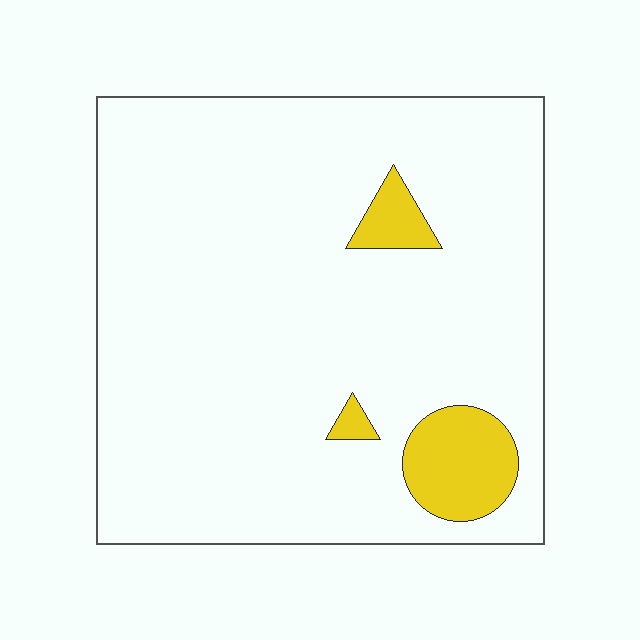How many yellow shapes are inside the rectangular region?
3.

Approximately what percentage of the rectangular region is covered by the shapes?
Approximately 10%.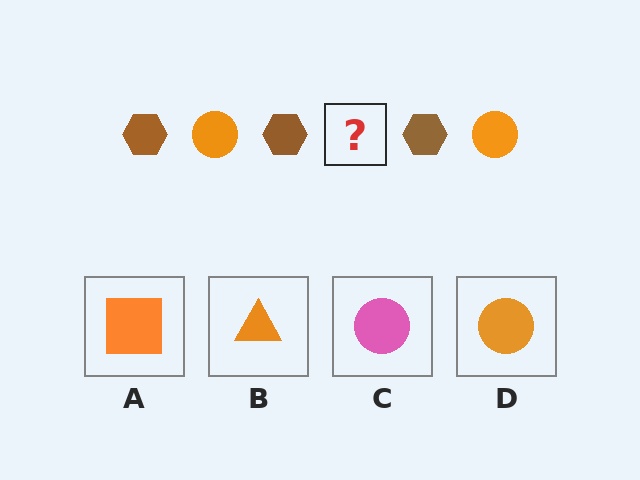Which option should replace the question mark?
Option D.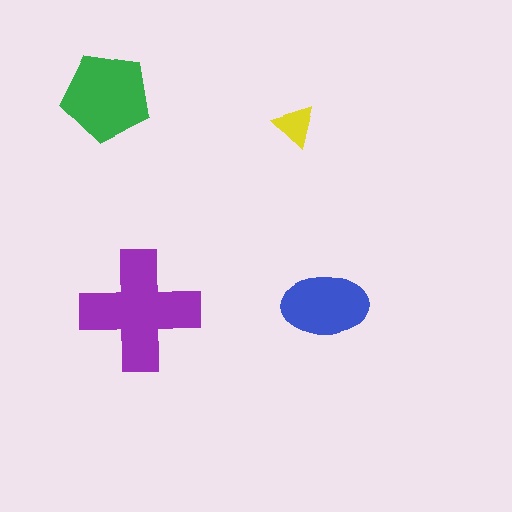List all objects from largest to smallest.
The purple cross, the green pentagon, the blue ellipse, the yellow triangle.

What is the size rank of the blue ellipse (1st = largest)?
3rd.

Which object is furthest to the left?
The green pentagon is leftmost.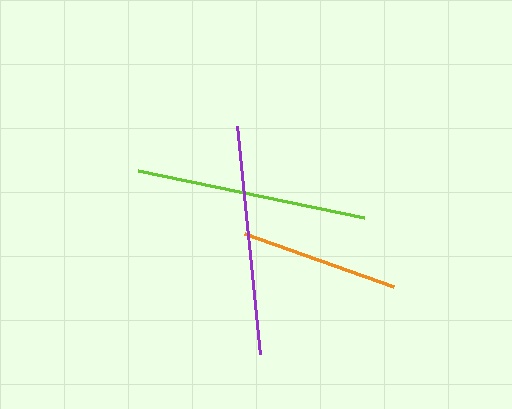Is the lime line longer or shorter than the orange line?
The lime line is longer than the orange line.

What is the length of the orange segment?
The orange segment is approximately 158 pixels long.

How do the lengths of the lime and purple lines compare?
The lime and purple lines are approximately the same length.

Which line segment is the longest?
The lime line is the longest at approximately 231 pixels.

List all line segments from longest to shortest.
From longest to shortest: lime, purple, orange.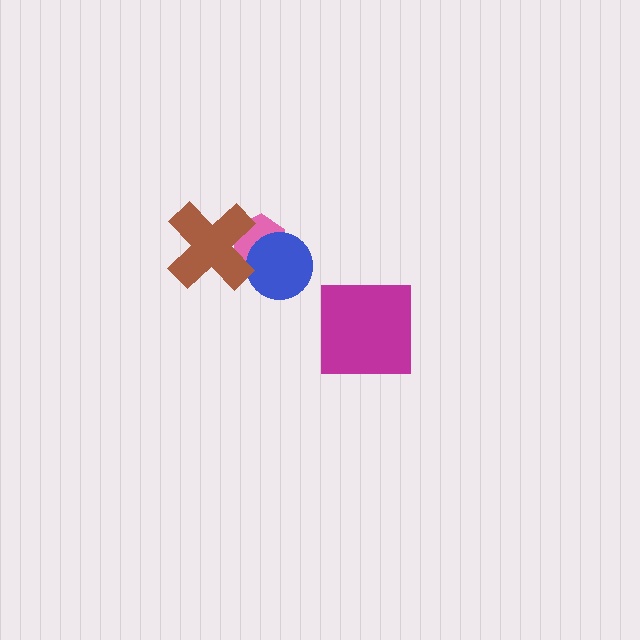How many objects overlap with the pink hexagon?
2 objects overlap with the pink hexagon.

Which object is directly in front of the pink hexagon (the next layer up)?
The blue circle is directly in front of the pink hexagon.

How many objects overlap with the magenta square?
0 objects overlap with the magenta square.